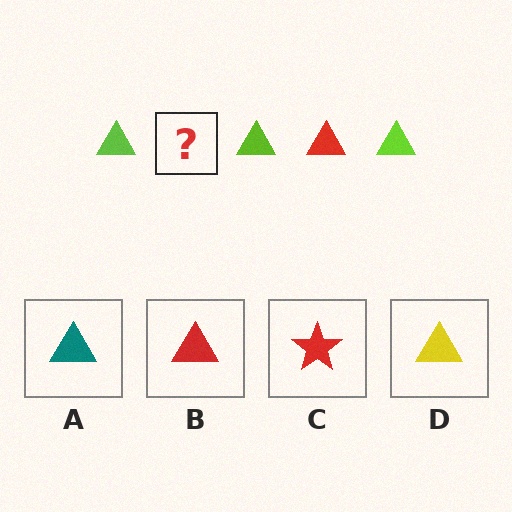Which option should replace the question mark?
Option B.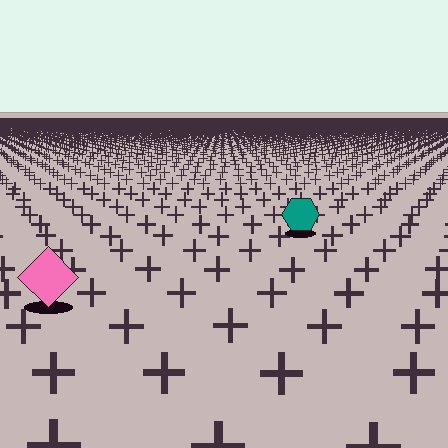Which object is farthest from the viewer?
The teal hexagon is farthest from the viewer. It appears smaller and the ground texture around it is denser.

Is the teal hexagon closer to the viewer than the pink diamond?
No. The pink diamond is closer — you can tell from the texture gradient: the ground texture is coarser near it.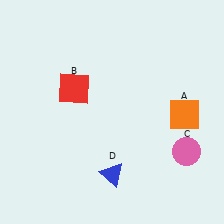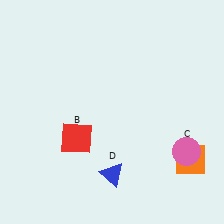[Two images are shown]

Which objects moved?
The objects that moved are: the orange square (A), the red square (B).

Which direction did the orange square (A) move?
The orange square (A) moved down.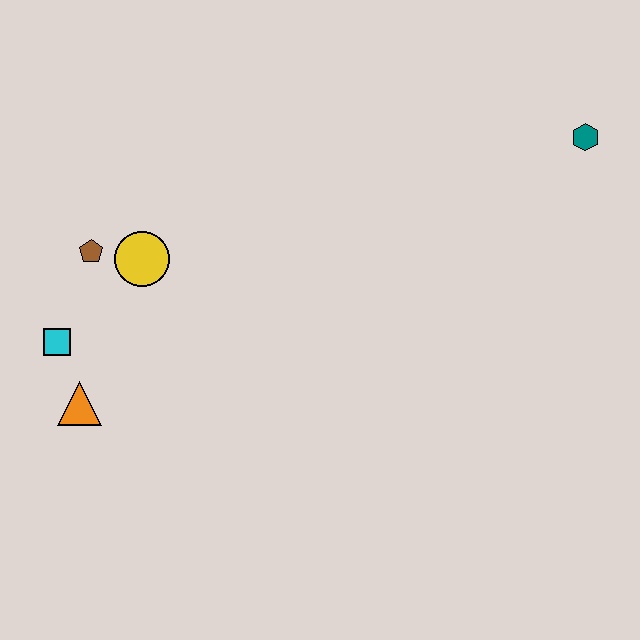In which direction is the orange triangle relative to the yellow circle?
The orange triangle is below the yellow circle.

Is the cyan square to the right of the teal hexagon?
No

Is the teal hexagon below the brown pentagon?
No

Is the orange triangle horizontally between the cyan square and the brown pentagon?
Yes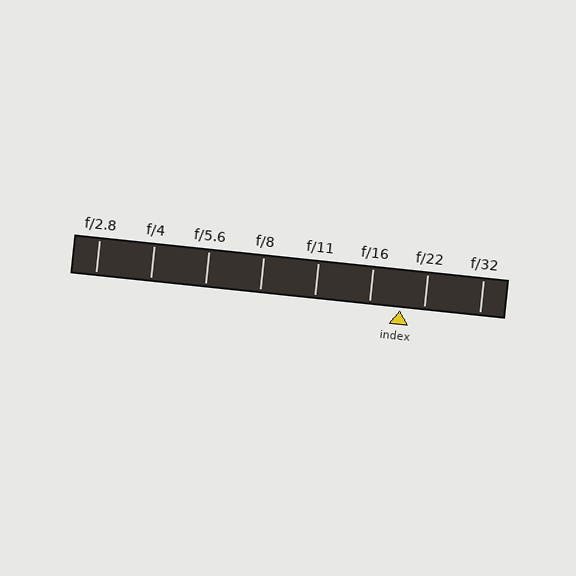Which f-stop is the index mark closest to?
The index mark is closest to f/22.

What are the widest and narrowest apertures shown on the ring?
The widest aperture shown is f/2.8 and the narrowest is f/32.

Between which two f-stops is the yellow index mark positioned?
The index mark is between f/16 and f/22.